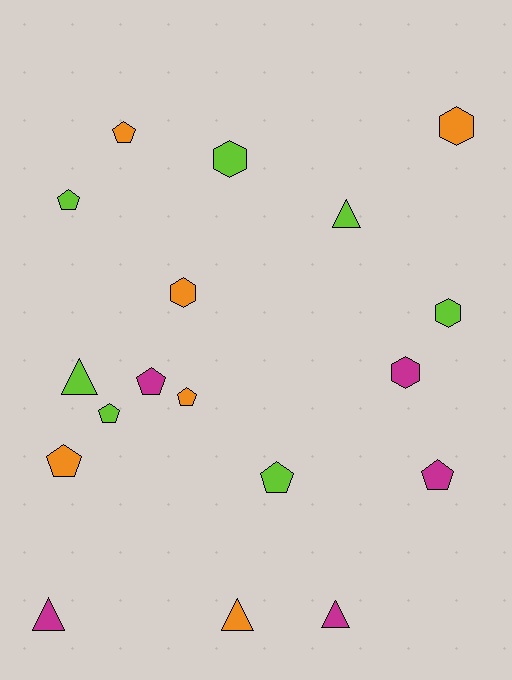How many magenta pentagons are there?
There are 2 magenta pentagons.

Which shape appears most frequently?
Pentagon, with 8 objects.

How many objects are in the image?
There are 18 objects.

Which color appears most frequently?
Lime, with 7 objects.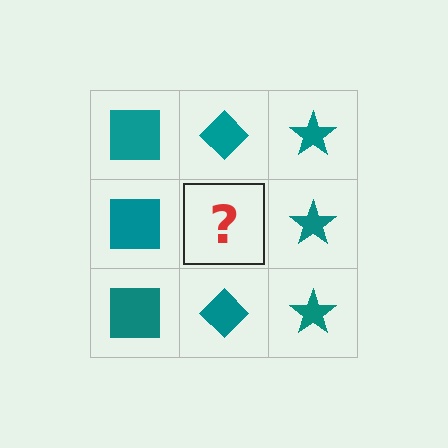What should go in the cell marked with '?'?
The missing cell should contain a teal diamond.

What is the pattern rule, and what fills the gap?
The rule is that each column has a consistent shape. The gap should be filled with a teal diamond.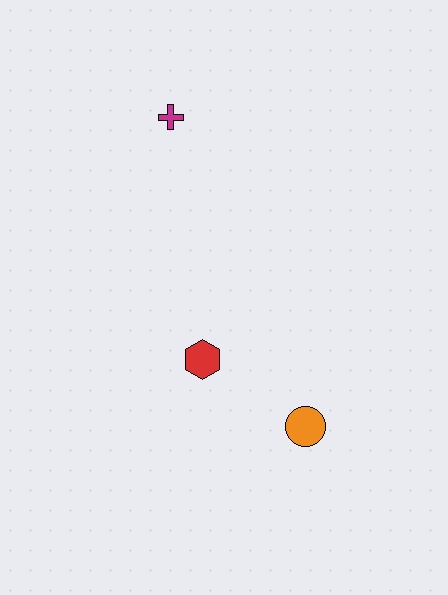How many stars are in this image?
There are no stars.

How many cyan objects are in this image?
There are no cyan objects.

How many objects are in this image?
There are 3 objects.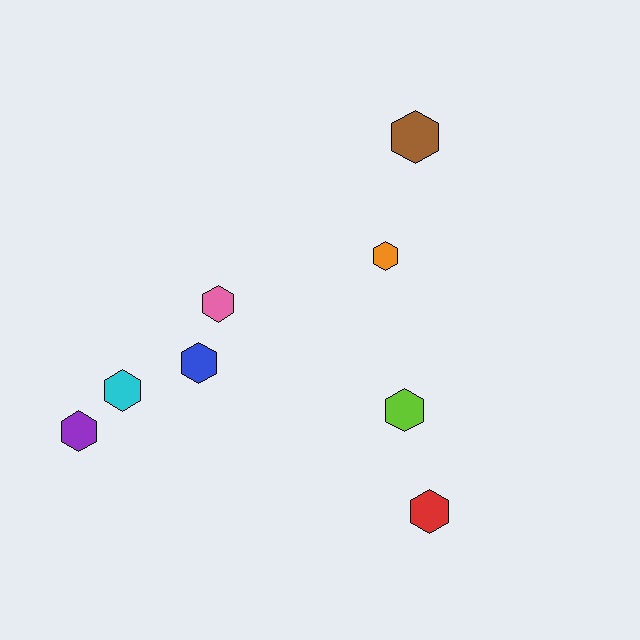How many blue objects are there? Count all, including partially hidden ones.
There is 1 blue object.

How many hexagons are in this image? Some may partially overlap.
There are 8 hexagons.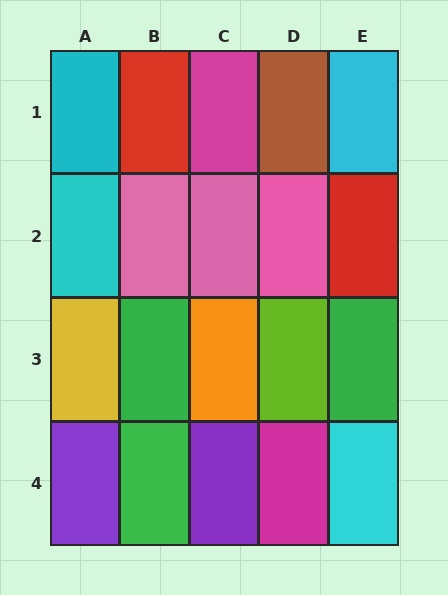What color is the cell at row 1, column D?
Brown.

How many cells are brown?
1 cell is brown.